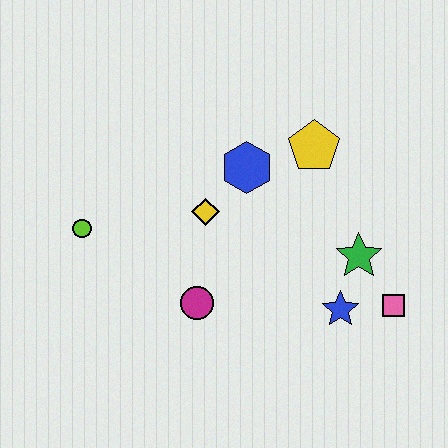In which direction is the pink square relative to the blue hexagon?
The pink square is to the right of the blue hexagon.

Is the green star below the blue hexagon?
Yes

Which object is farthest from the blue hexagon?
The pink square is farthest from the blue hexagon.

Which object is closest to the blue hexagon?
The yellow diamond is closest to the blue hexagon.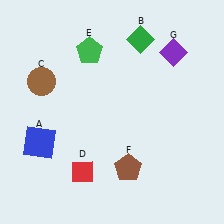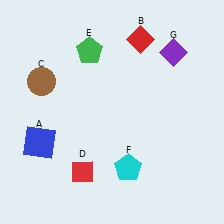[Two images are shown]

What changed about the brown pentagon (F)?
In Image 1, F is brown. In Image 2, it changed to cyan.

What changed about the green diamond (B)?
In Image 1, B is green. In Image 2, it changed to red.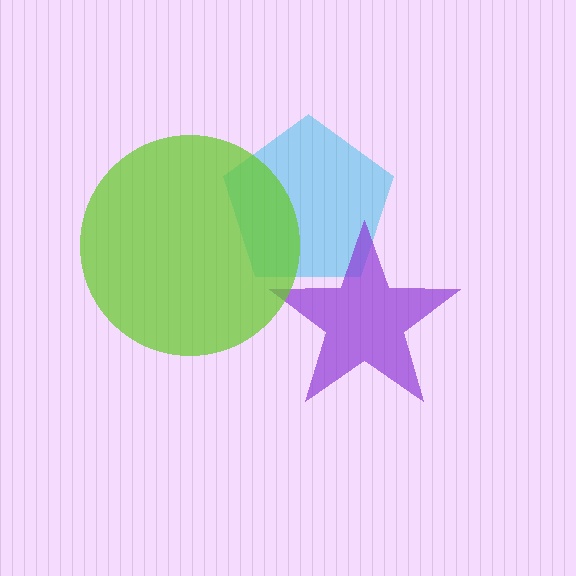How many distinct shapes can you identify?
There are 3 distinct shapes: a cyan pentagon, a purple star, a lime circle.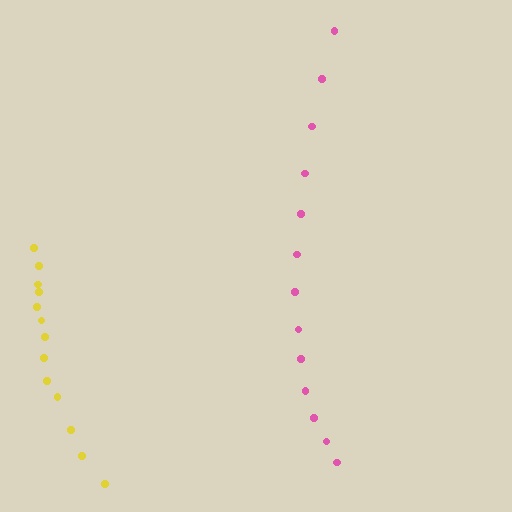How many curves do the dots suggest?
There are 2 distinct paths.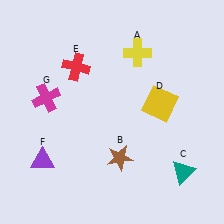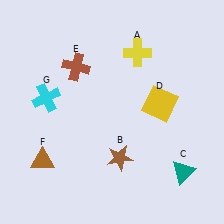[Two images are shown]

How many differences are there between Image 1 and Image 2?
There are 3 differences between the two images.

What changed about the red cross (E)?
In Image 1, E is red. In Image 2, it changed to brown.